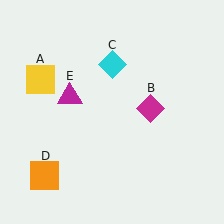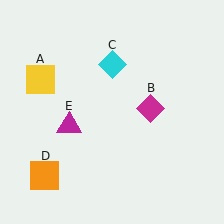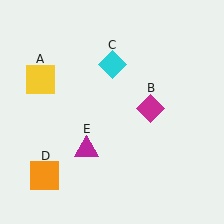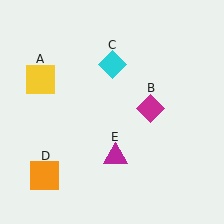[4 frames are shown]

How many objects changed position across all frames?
1 object changed position: magenta triangle (object E).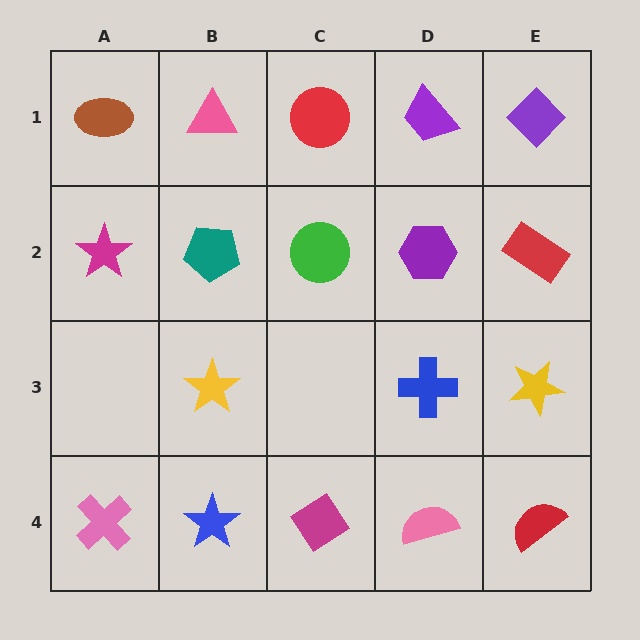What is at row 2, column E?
A red rectangle.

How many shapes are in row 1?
5 shapes.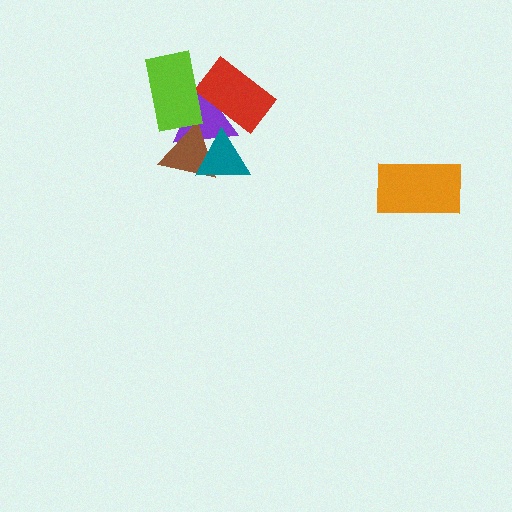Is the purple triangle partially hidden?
Yes, it is partially covered by another shape.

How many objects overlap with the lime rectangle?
2 objects overlap with the lime rectangle.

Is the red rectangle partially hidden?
Yes, it is partially covered by another shape.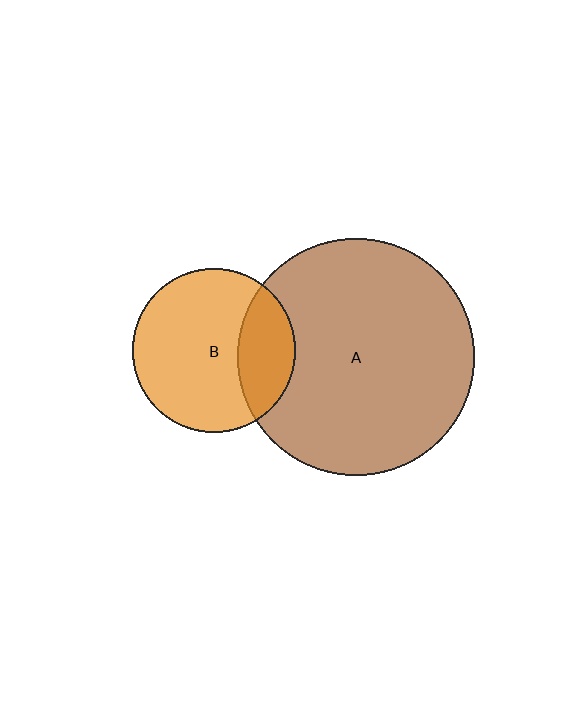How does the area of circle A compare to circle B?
Approximately 2.1 times.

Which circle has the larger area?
Circle A (brown).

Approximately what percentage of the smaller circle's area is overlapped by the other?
Approximately 25%.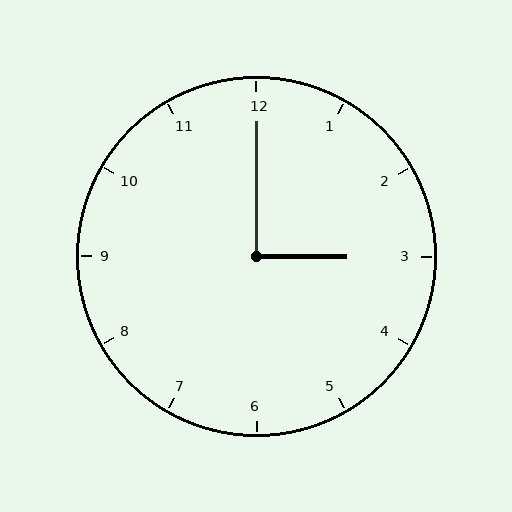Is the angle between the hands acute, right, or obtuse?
It is right.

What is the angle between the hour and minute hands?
Approximately 90 degrees.